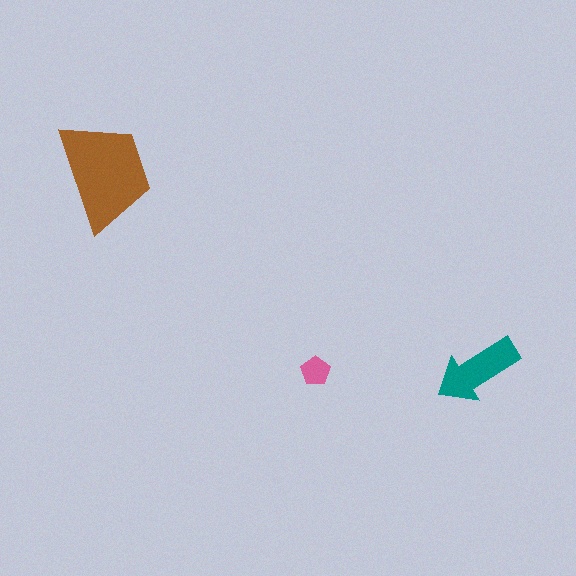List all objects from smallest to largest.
The pink pentagon, the teal arrow, the brown trapezoid.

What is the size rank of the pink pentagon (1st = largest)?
3rd.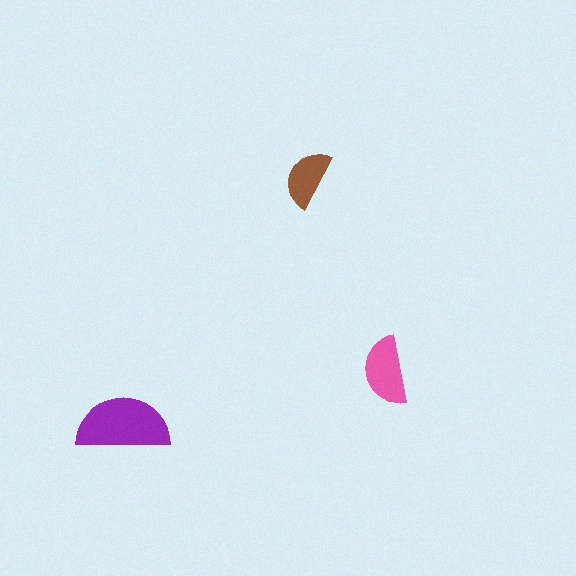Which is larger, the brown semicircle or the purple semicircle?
The purple one.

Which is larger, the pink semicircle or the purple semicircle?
The purple one.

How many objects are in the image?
There are 3 objects in the image.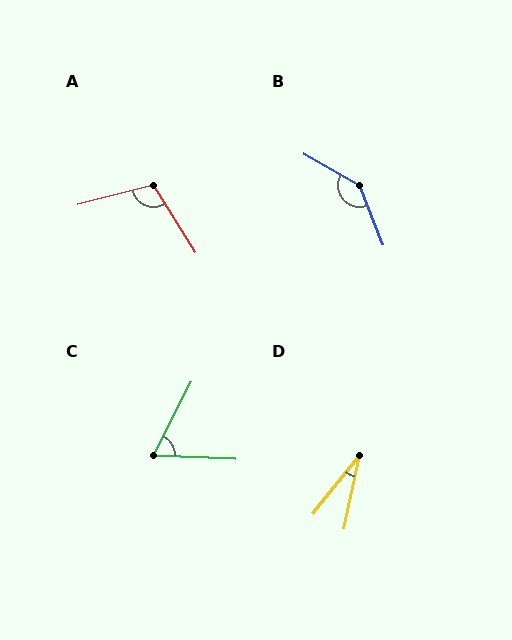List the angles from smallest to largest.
D (27°), C (65°), A (107°), B (141°).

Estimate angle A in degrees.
Approximately 107 degrees.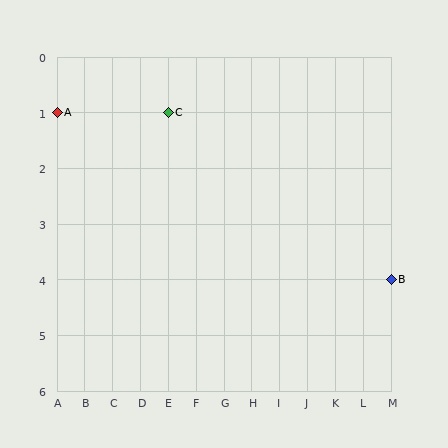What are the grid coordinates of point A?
Point A is at grid coordinates (A, 1).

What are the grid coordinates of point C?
Point C is at grid coordinates (E, 1).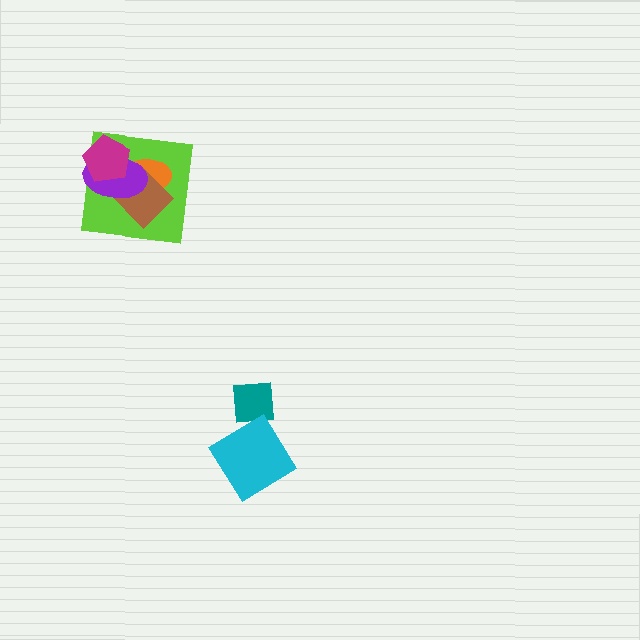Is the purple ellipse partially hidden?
Yes, it is partially covered by another shape.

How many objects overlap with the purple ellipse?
4 objects overlap with the purple ellipse.